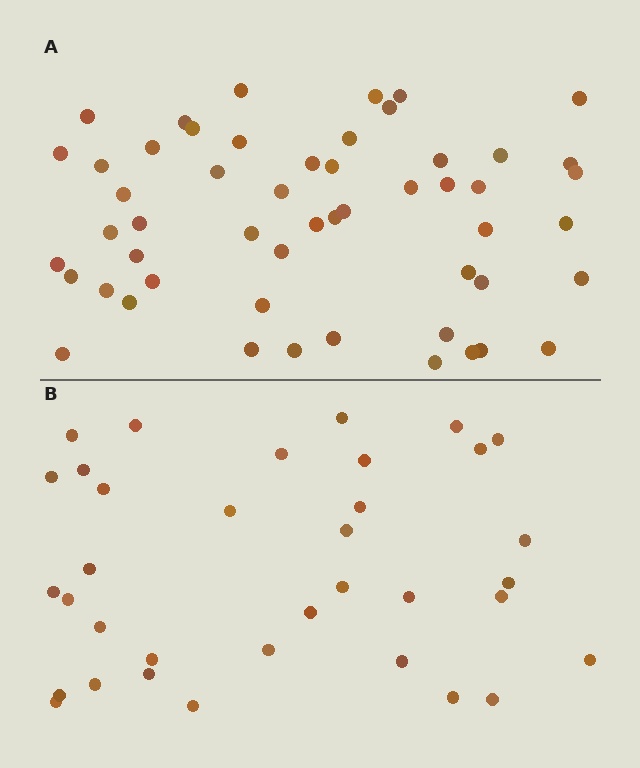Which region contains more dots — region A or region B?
Region A (the top region) has more dots.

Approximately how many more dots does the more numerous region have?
Region A has approximately 20 more dots than region B.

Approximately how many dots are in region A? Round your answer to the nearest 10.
About 50 dots. (The exact count is 53, which rounds to 50.)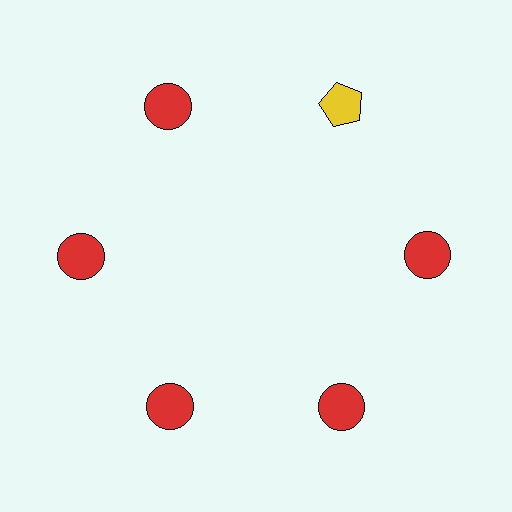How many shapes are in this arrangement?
There are 6 shapes arranged in a ring pattern.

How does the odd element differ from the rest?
It differs in both color (yellow instead of red) and shape (pentagon instead of circle).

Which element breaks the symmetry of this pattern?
The yellow pentagon at roughly the 1 o'clock position breaks the symmetry. All other shapes are red circles.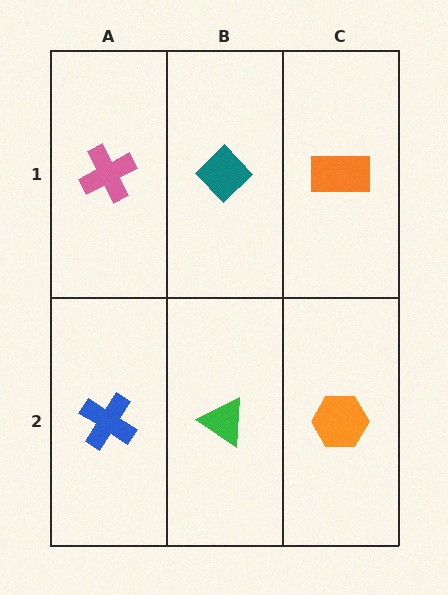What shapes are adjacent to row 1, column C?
An orange hexagon (row 2, column C), a teal diamond (row 1, column B).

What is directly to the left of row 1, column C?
A teal diamond.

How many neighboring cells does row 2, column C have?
2.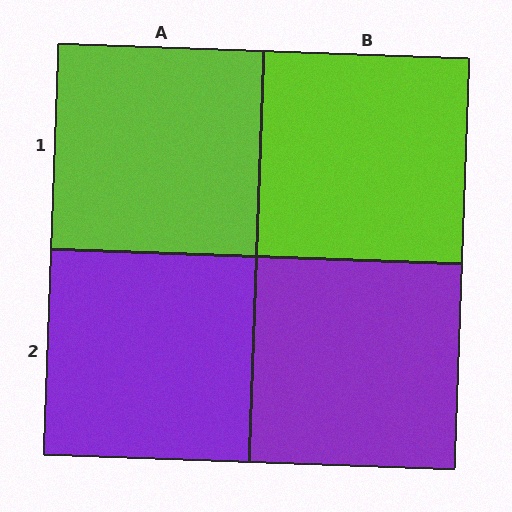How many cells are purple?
2 cells are purple.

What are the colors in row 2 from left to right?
Purple, purple.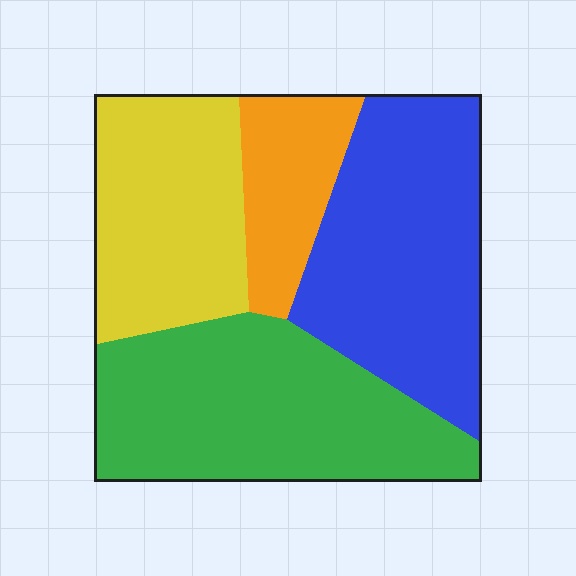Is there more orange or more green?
Green.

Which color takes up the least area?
Orange, at roughly 10%.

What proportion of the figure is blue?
Blue takes up about one third (1/3) of the figure.